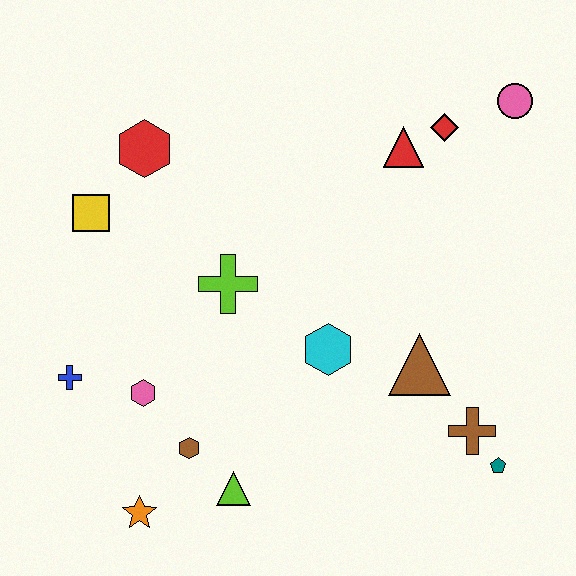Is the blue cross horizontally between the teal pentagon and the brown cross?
No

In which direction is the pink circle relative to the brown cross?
The pink circle is above the brown cross.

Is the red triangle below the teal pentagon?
No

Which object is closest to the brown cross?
The teal pentagon is closest to the brown cross.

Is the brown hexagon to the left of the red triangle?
Yes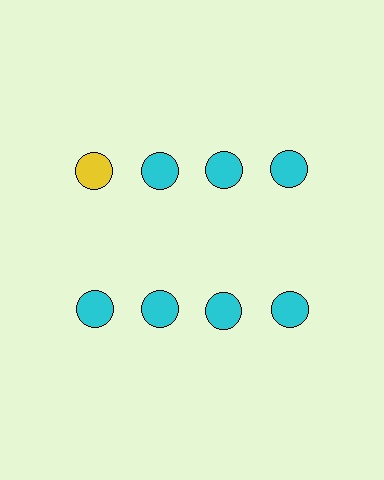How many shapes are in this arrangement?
There are 8 shapes arranged in a grid pattern.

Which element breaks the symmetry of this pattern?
The yellow circle in the top row, leftmost column breaks the symmetry. All other shapes are cyan circles.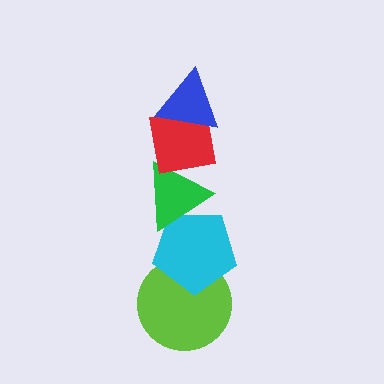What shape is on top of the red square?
The blue triangle is on top of the red square.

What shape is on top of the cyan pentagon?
The green triangle is on top of the cyan pentagon.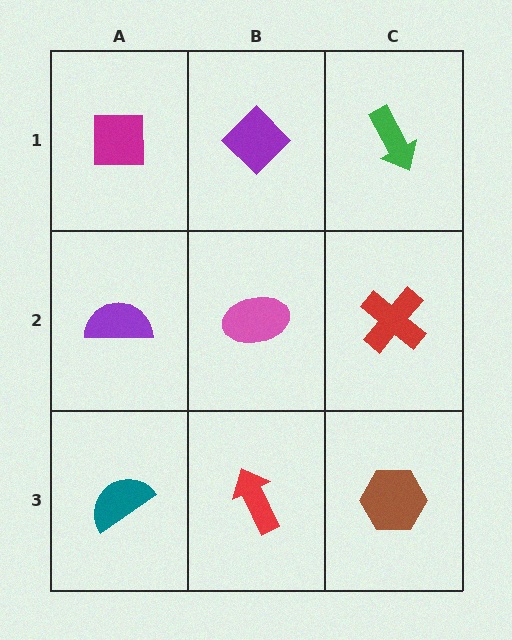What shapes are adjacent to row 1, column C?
A red cross (row 2, column C), a purple diamond (row 1, column B).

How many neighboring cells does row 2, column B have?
4.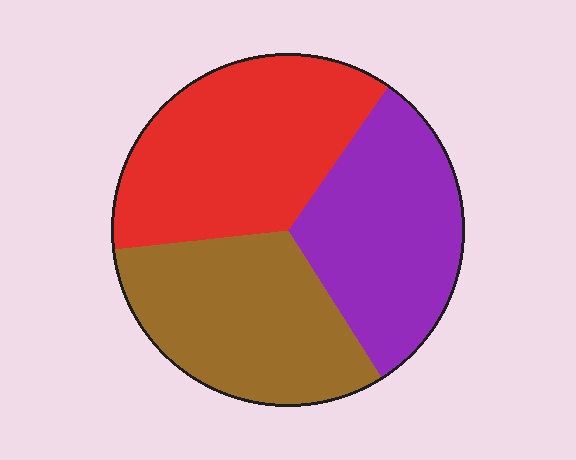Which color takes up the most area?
Red, at roughly 35%.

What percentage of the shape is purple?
Purple takes up about one third (1/3) of the shape.